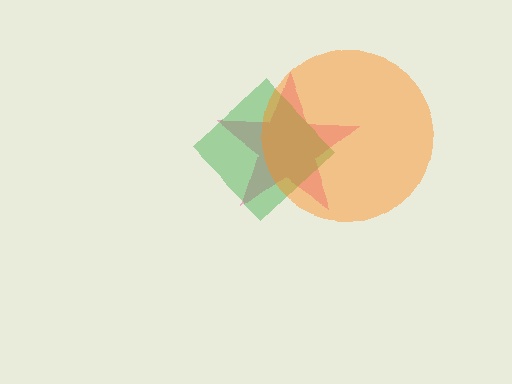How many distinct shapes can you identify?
There are 3 distinct shapes: a pink star, a green diamond, an orange circle.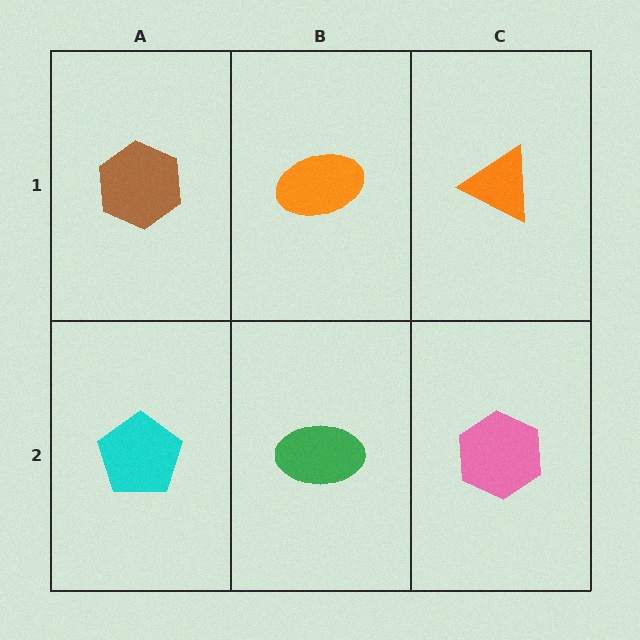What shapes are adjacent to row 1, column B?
A green ellipse (row 2, column B), a brown hexagon (row 1, column A), an orange triangle (row 1, column C).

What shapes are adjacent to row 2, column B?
An orange ellipse (row 1, column B), a cyan pentagon (row 2, column A), a pink hexagon (row 2, column C).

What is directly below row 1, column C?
A pink hexagon.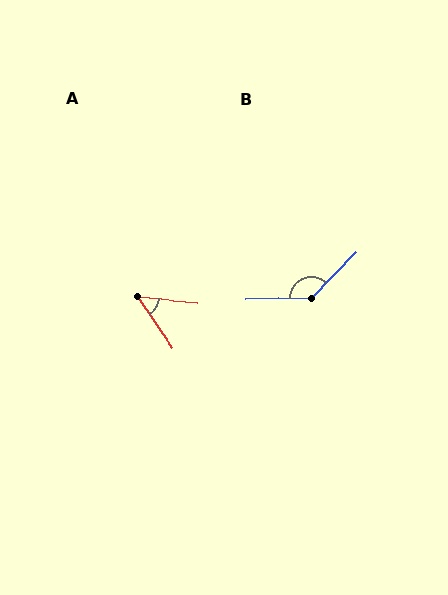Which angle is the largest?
B, at approximately 136 degrees.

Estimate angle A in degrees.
Approximately 51 degrees.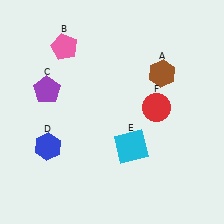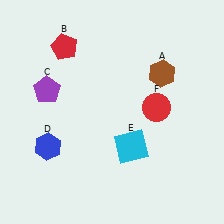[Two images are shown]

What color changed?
The pentagon (B) changed from pink in Image 1 to red in Image 2.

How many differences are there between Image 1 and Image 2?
There is 1 difference between the two images.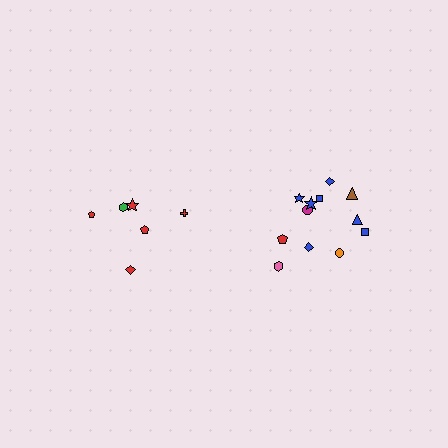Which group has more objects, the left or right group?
The right group.